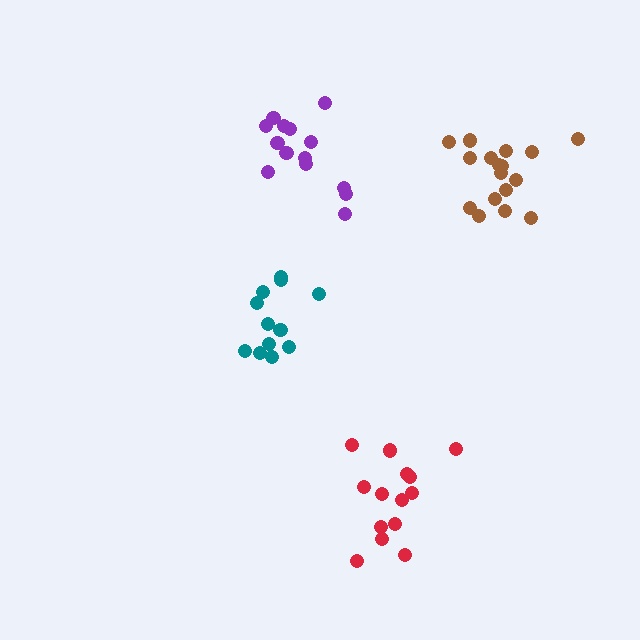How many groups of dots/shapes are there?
There are 4 groups.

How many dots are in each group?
Group 1: 14 dots, Group 2: 17 dots, Group 3: 12 dots, Group 4: 14 dots (57 total).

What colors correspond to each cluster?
The clusters are colored: purple, brown, teal, red.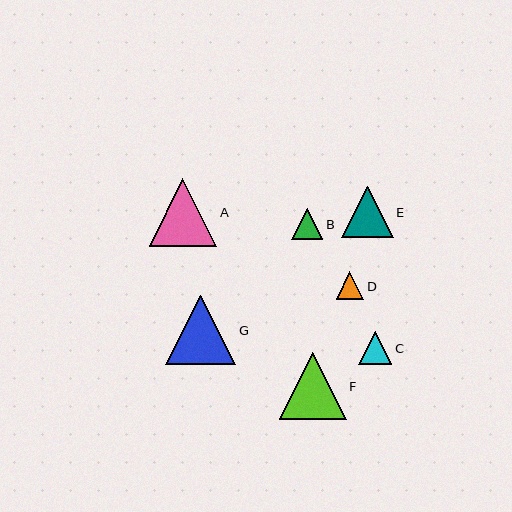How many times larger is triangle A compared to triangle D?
Triangle A is approximately 2.4 times the size of triangle D.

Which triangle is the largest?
Triangle G is the largest with a size of approximately 70 pixels.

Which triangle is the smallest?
Triangle D is the smallest with a size of approximately 28 pixels.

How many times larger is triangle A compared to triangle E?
Triangle A is approximately 1.3 times the size of triangle E.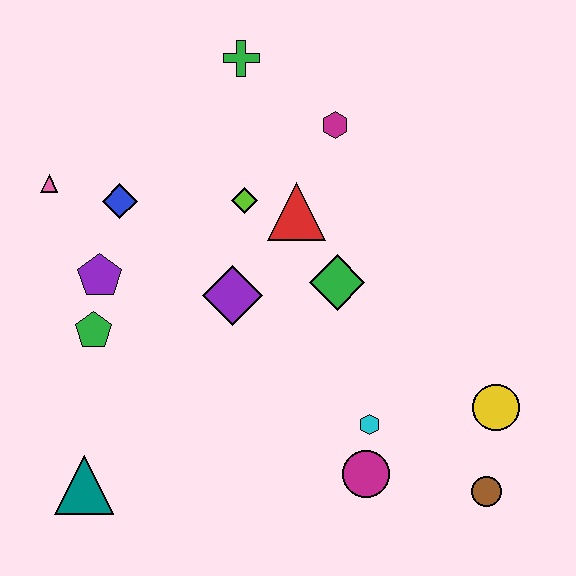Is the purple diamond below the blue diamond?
Yes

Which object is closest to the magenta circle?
The cyan hexagon is closest to the magenta circle.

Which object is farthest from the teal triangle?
The green cross is farthest from the teal triangle.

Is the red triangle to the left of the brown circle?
Yes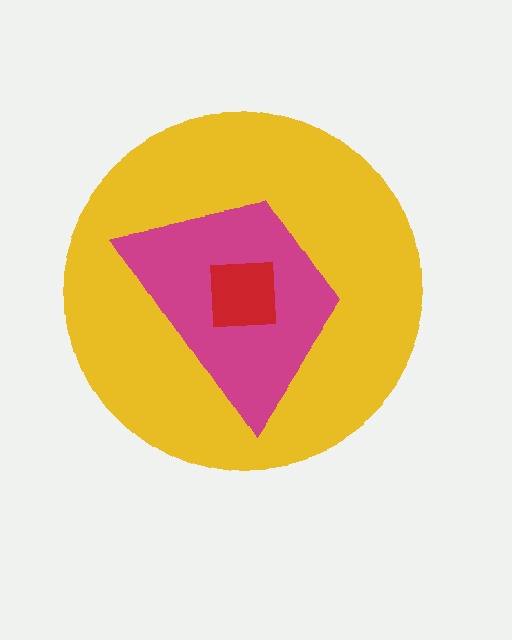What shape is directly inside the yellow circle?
The magenta trapezoid.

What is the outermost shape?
The yellow circle.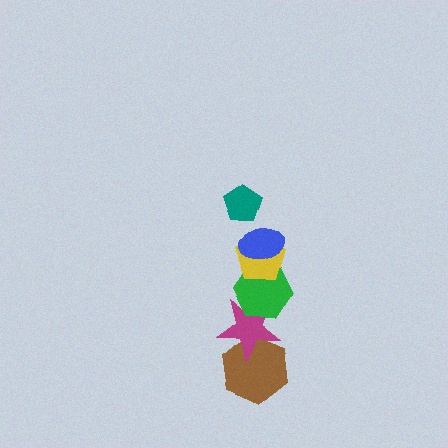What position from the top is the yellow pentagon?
The yellow pentagon is 3rd from the top.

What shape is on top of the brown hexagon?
The magenta star is on top of the brown hexagon.